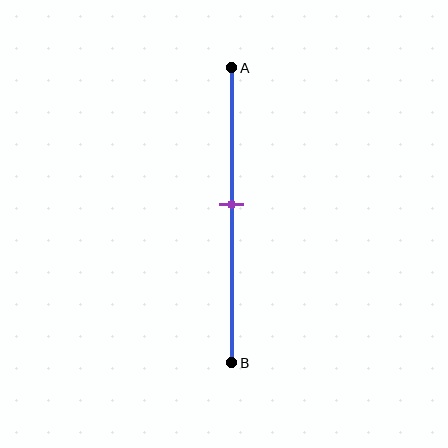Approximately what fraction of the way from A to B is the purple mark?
The purple mark is approximately 45% of the way from A to B.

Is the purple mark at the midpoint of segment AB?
No, the mark is at about 45% from A, not at the 50% midpoint.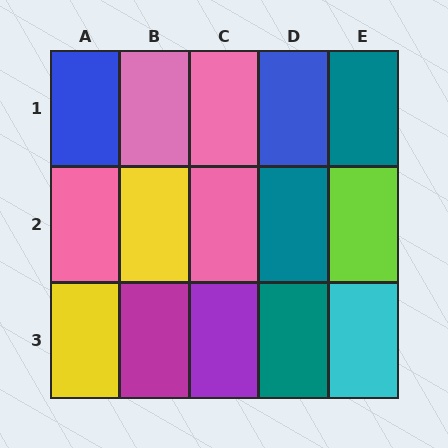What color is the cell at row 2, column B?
Yellow.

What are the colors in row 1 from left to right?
Blue, pink, pink, blue, teal.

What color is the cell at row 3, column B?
Magenta.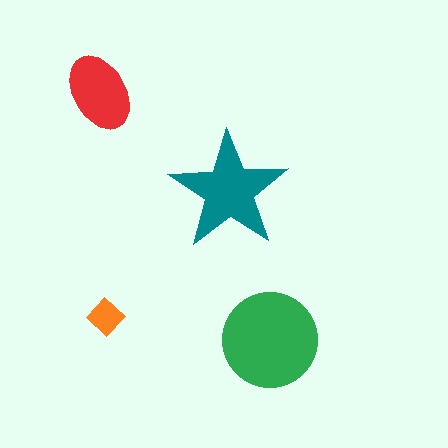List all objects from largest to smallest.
The green circle, the teal star, the red ellipse, the orange diamond.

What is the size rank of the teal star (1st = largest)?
2nd.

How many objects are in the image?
There are 4 objects in the image.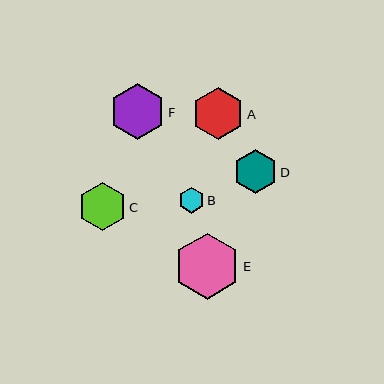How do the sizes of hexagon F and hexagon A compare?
Hexagon F and hexagon A are approximately the same size.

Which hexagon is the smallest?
Hexagon B is the smallest with a size of approximately 26 pixels.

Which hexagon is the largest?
Hexagon E is the largest with a size of approximately 66 pixels.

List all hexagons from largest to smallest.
From largest to smallest: E, F, A, C, D, B.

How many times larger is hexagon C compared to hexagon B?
Hexagon C is approximately 1.8 times the size of hexagon B.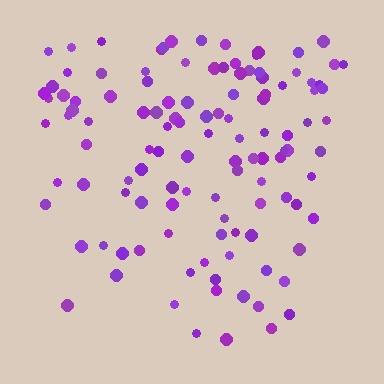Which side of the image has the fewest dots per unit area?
The bottom.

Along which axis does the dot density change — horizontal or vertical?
Vertical.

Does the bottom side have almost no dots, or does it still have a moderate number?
Still a moderate number, just noticeably fewer than the top.